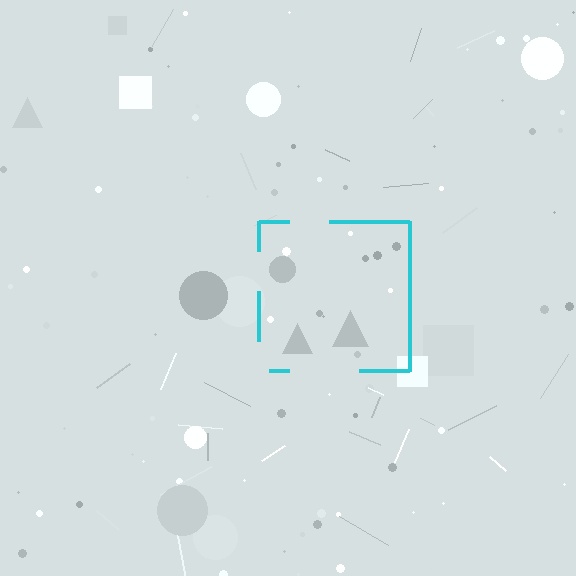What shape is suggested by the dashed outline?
The dashed outline suggests a square.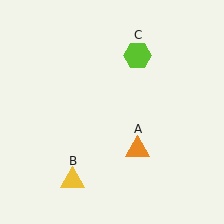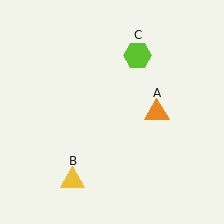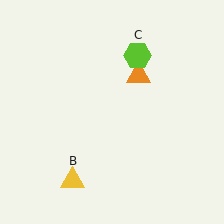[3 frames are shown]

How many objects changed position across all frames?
1 object changed position: orange triangle (object A).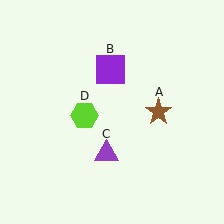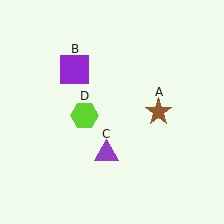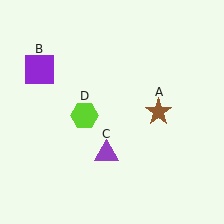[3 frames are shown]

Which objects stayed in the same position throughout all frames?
Brown star (object A) and purple triangle (object C) and lime hexagon (object D) remained stationary.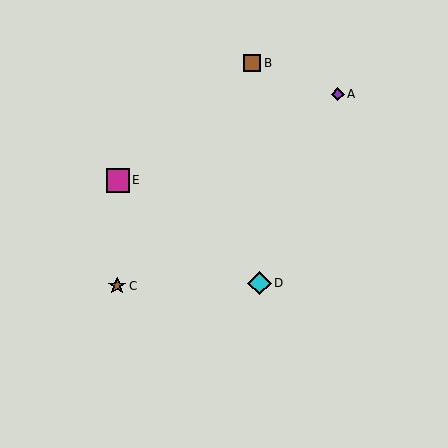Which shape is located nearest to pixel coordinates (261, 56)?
The brown square (labeled B) at (252, 63) is nearest to that location.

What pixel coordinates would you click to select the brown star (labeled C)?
Click at (117, 286) to select the brown star C.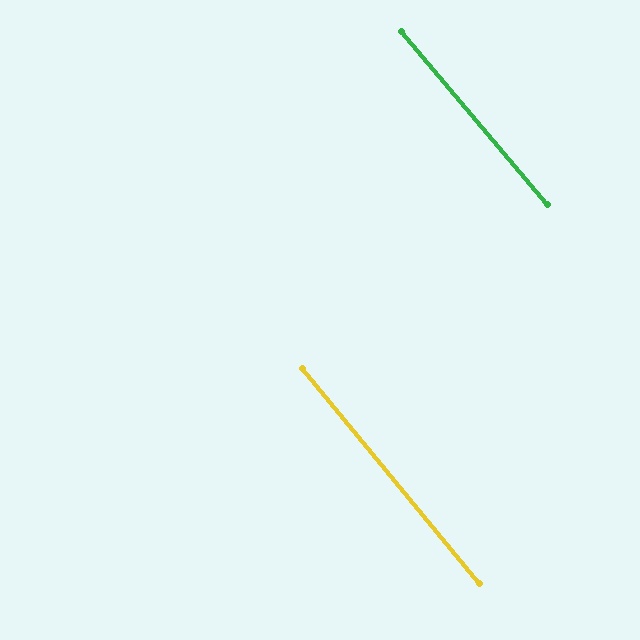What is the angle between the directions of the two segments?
Approximately 1 degree.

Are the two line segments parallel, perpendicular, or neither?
Parallel — their directions differ by only 0.8°.